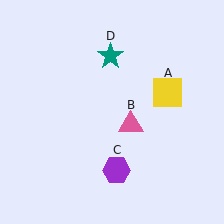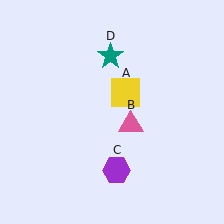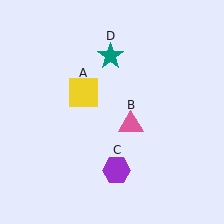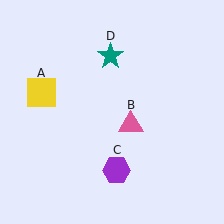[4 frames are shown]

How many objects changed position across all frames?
1 object changed position: yellow square (object A).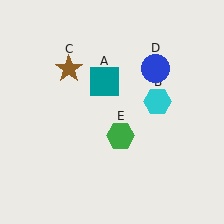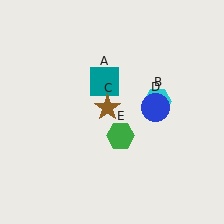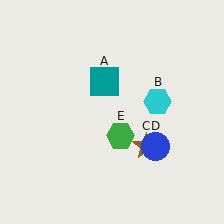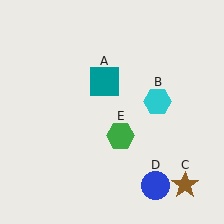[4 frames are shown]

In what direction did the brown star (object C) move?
The brown star (object C) moved down and to the right.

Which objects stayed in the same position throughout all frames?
Teal square (object A) and cyan hexagon (object B) and green hexagon (object E) remained stationary.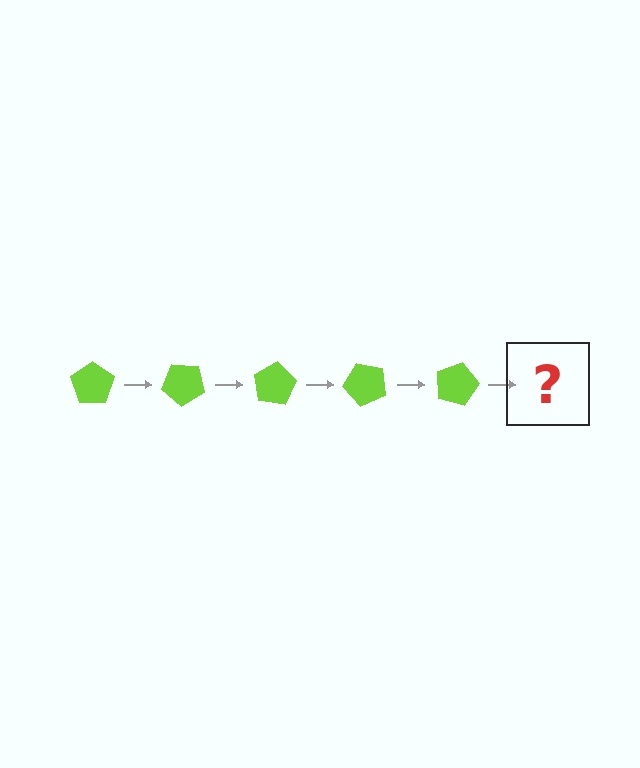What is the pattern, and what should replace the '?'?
The pattern is that the pentagon rotates 40 degrees each step. The '?' should be a lime pentagon rotated 200 degrees.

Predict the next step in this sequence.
The next step is a lime pentagon rotated 200 degrees.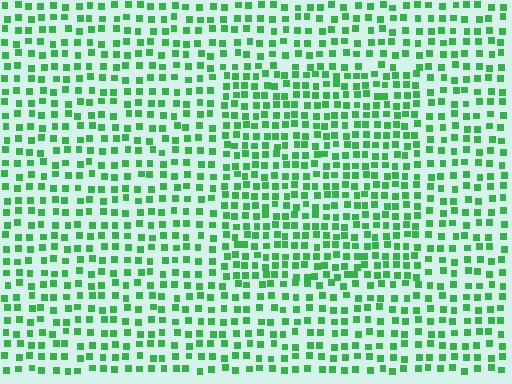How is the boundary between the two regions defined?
The boundary is defined by a change in element density (approximately 1.5x ratio). All elements are the same color, size, and shape.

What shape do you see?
I see a rectangle.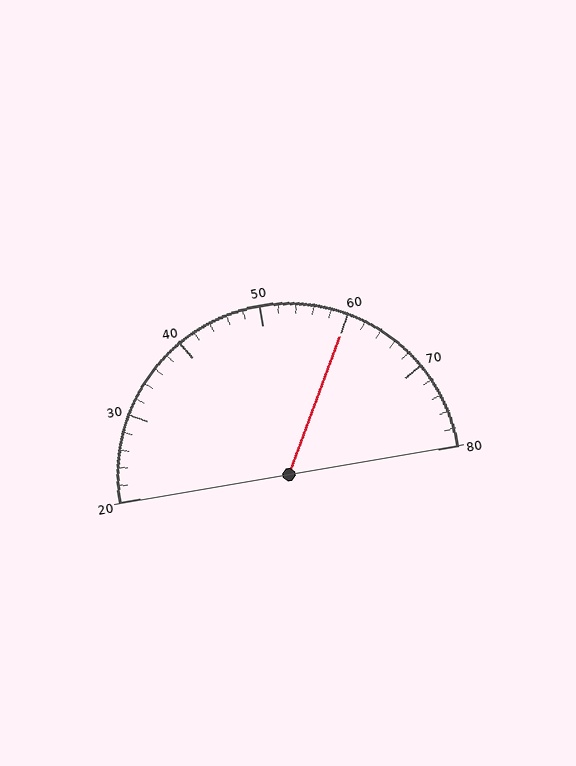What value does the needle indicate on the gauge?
The needle indicates approximately 60.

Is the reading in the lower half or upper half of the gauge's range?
The reading is in the upper half of the range (20 to 80).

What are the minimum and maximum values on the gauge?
The gauge ranges from 20 to 80.